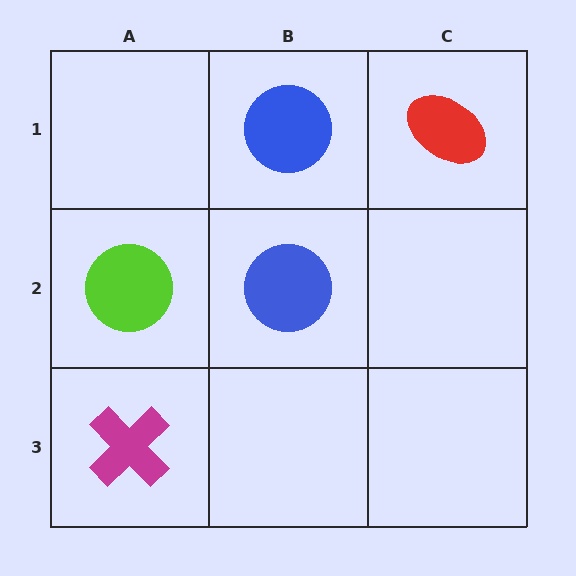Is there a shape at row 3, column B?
No, that cell is empty.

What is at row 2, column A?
A lime circle.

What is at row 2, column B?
A blue circle.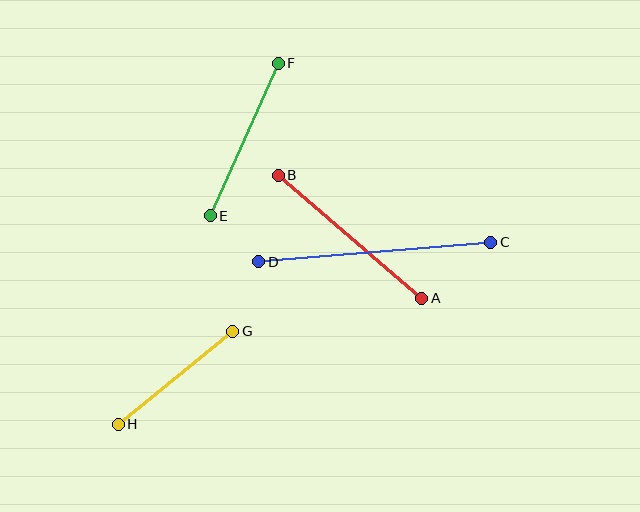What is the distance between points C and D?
The distance is approximately 233 pixels.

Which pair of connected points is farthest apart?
Points C and D are farthest apart.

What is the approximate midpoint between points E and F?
The midpoint is at approximately (244, 140) pixels.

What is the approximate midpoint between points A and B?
The midpoint is at approximately (350, 237) pixels.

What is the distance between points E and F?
The distance is approximately 167 pixels.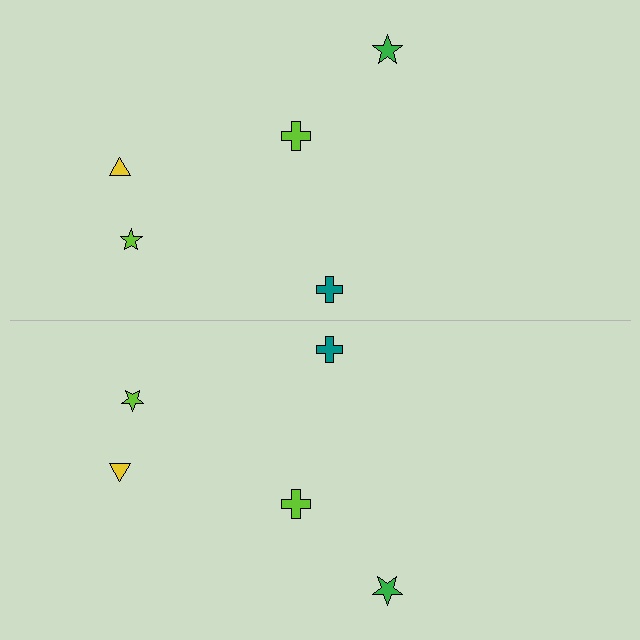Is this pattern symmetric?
Yes, this pattern has bilateral (reflection) symmetry.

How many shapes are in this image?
There are 10 shapes in this image.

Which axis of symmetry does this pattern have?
The pattern has a horizontal axis of symmetry running through the center of the image.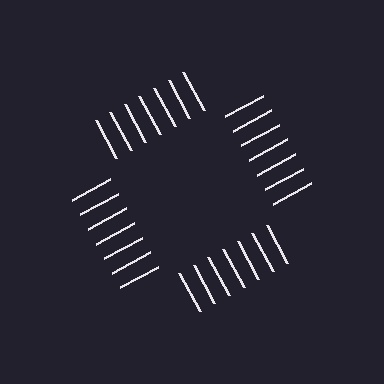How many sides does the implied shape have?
4 sides — the line-ends trace a square.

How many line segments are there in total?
28 — 7 along each of the 4 edges.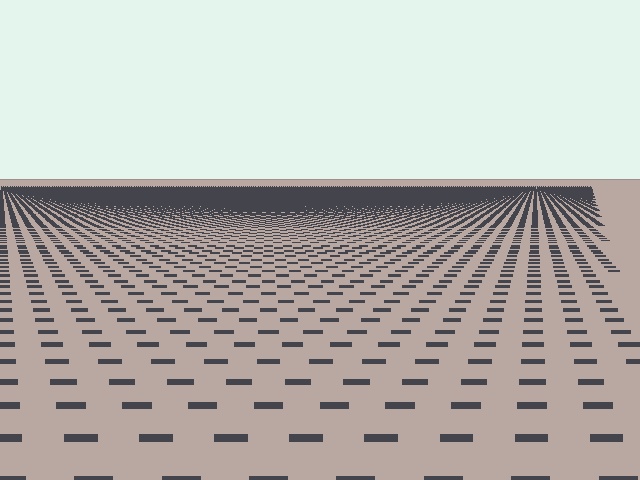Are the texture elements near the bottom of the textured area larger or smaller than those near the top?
Larger. Near the bottom, elements are closer to the viewer and appear at a bigger on-screen size.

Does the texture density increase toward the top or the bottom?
Density increases toward the top.